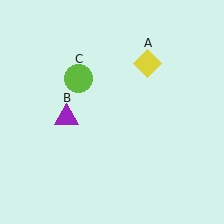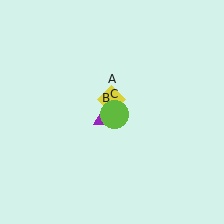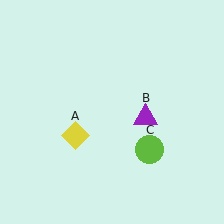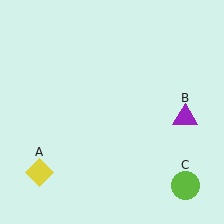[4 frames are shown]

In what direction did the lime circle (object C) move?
The lime circle (object C) moved down and to the right.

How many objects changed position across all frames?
3 objects changed position: yellow diamond (object A), purple triangle (object B), lime circle (object C).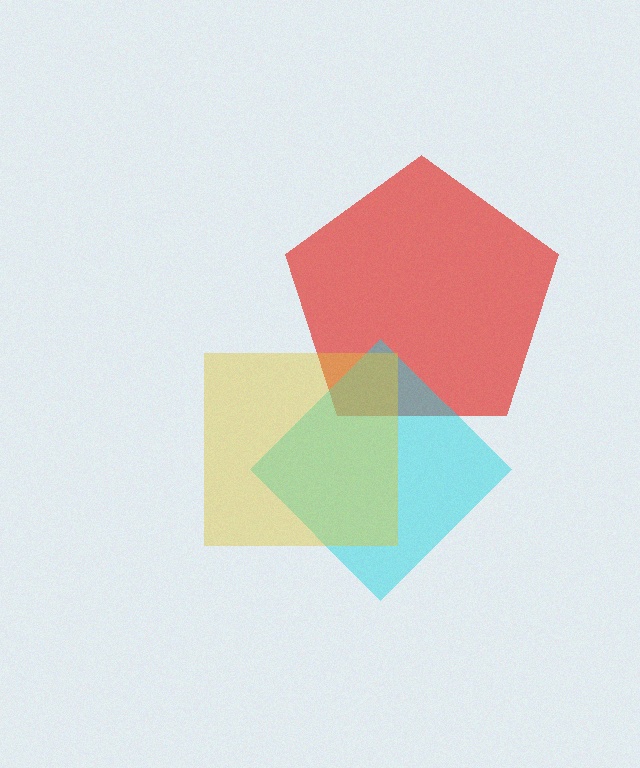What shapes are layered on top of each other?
The layered shapes are: a red pentagon, a cyan diamond, a yellow square.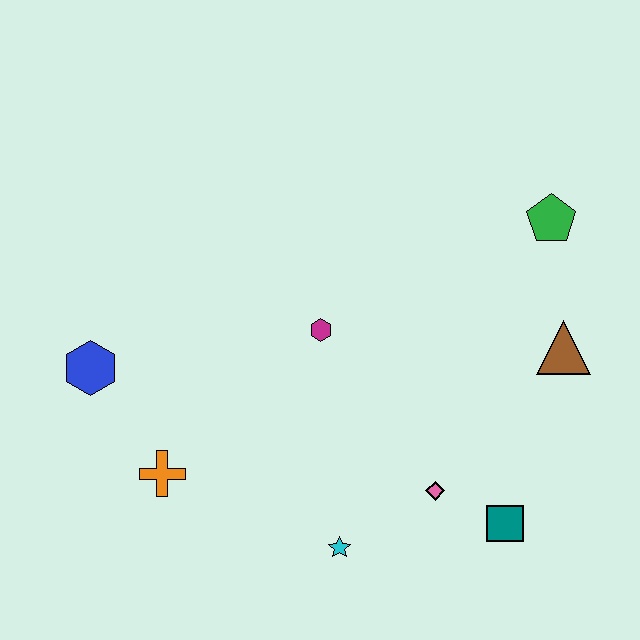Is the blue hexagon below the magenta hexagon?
Yes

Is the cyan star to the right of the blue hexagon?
Yes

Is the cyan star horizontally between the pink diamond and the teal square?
No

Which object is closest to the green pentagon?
The brown triangle is closest to the green pentagon.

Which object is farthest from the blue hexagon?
The green pentagon is farthest from the blue hexagon.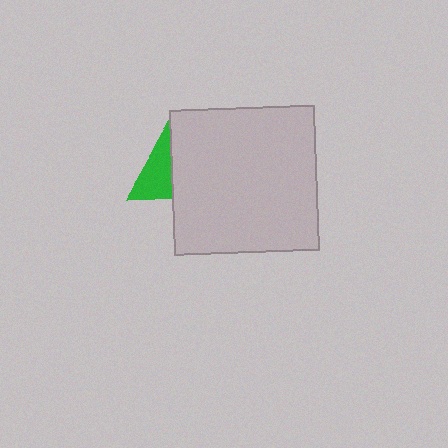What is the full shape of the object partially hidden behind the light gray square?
The partially hidden object is a green triangle.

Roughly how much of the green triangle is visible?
A small part of it is visible (roughly 44%).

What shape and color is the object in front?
The object in front is a light gray square.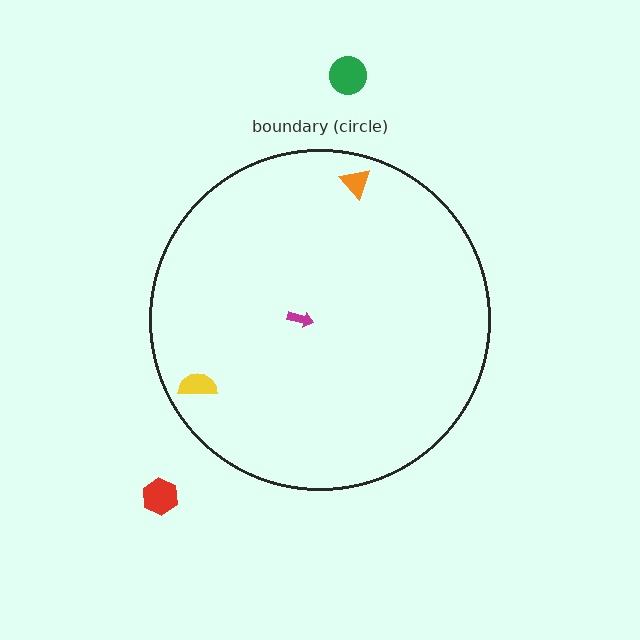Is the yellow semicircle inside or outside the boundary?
Inside.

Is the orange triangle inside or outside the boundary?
Inside.